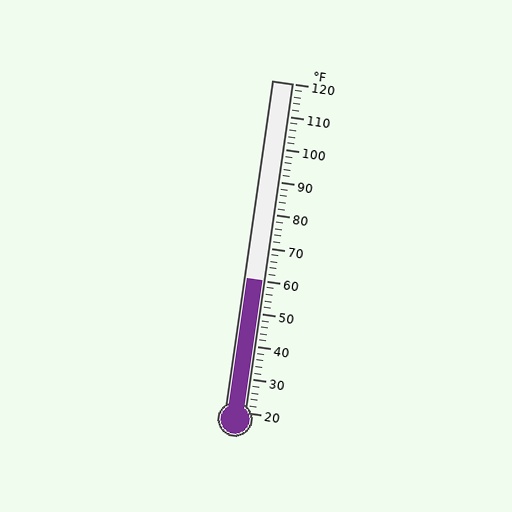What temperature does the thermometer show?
The thermometer shows approximately 60°F.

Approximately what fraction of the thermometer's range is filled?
The thermometer is filled to approximately 40% of its range.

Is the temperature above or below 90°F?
The temperature is below 90°F.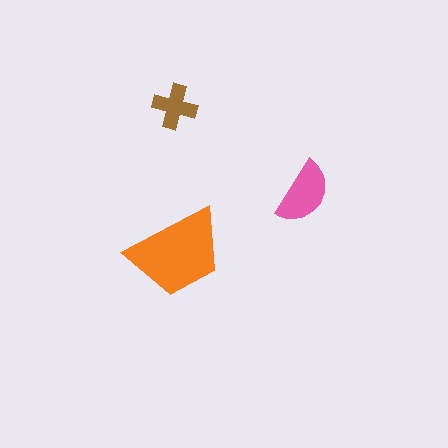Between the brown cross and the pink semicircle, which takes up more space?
The pink semicircle.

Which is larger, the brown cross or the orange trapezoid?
The orange trapezoid.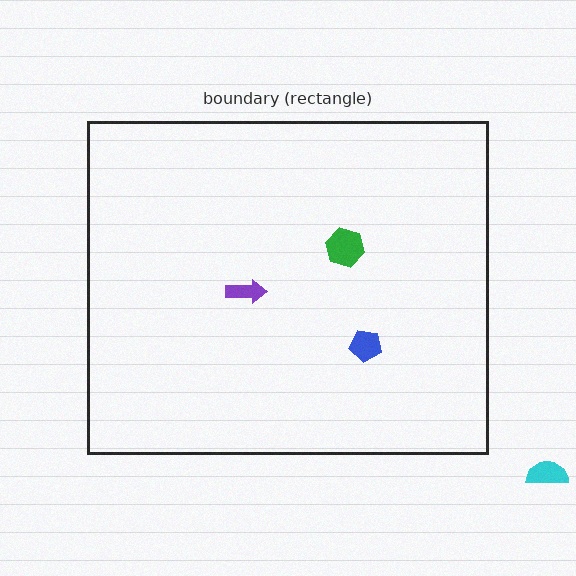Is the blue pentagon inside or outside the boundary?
Inside.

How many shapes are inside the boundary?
3 inside, 1 outside.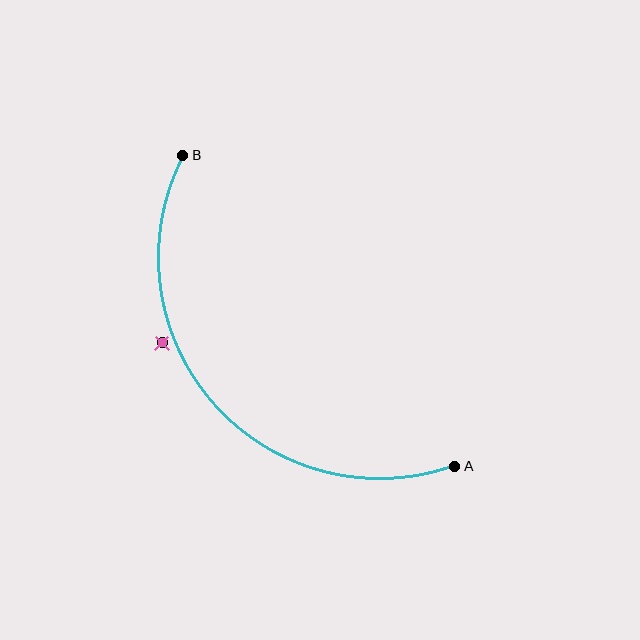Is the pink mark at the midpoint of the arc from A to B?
No — the pink mark does not lie on the arc at all. It sits slightly outside the curve.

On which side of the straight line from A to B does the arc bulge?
The arc bulges below and to the left of the straight line connecting A and B.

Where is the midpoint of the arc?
The arc midpoint is the point on the curve farthest from the straight line joining A and B. It sits below and to the left of that line.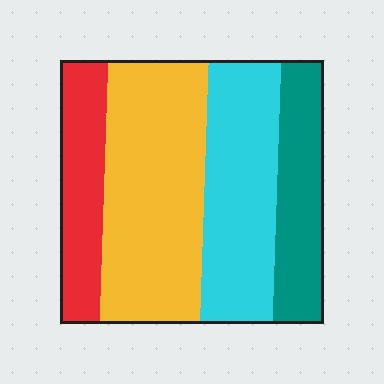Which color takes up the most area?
Yellow, at roughly 40%.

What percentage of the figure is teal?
Teal covers about 20% of the figure.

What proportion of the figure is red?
Red takes up less than a sixth of the figure.